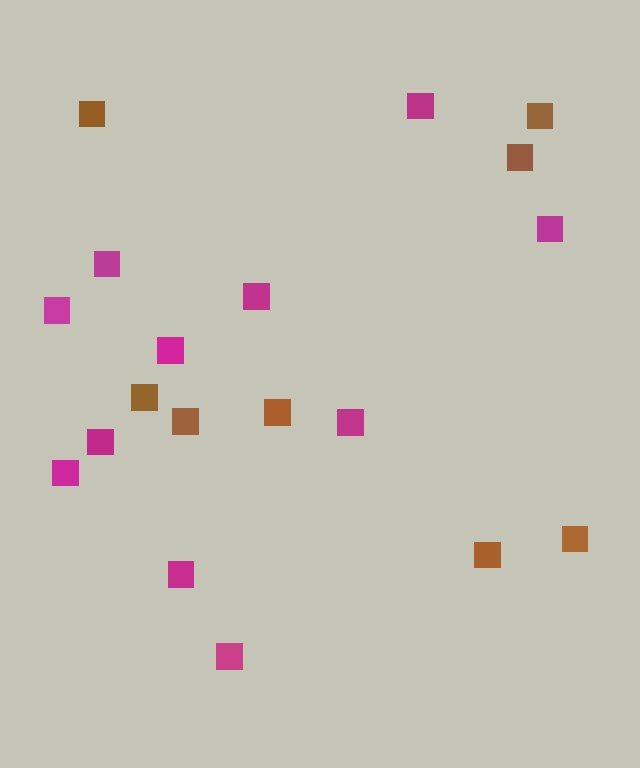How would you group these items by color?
There are 2 groups: one group of magenta squares (11) and one group of brown squares (8).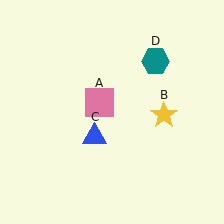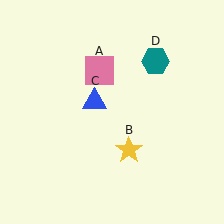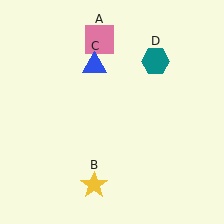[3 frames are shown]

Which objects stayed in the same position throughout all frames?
Teal hexagon (object D) remained stationary.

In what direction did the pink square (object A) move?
The pink square (object A) moved up.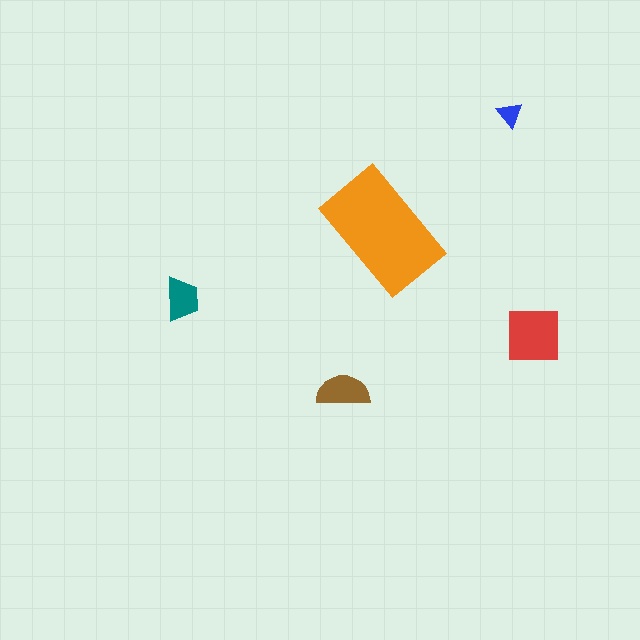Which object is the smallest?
The blue triangle.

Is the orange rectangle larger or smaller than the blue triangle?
Larger.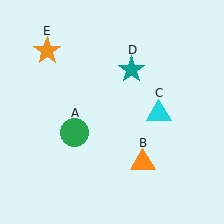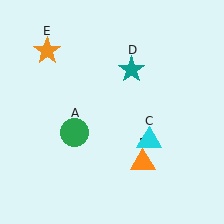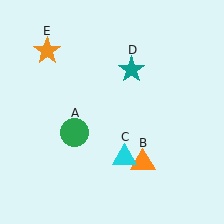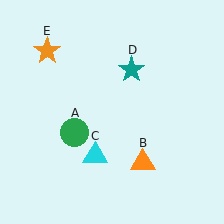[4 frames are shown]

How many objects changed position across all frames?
1 object changed position: cyan triangle (object C).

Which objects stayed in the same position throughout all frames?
Green circle (object A) and orange triangle (object B) and teal star (object D) and orange star (object E) remained stationary.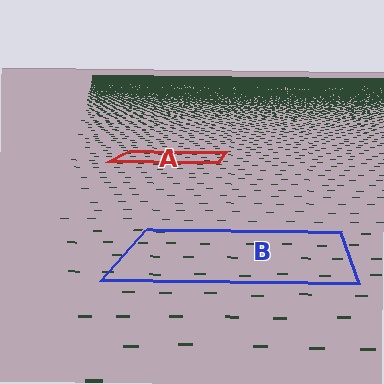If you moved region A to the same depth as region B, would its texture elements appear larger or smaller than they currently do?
They would appear larger. At a closer depth, the same texture elements are projected at a bigger on-screen size.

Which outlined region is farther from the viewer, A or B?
Region A is farther from the viewer — the texture elements inside it appear smaller and more densely packed.